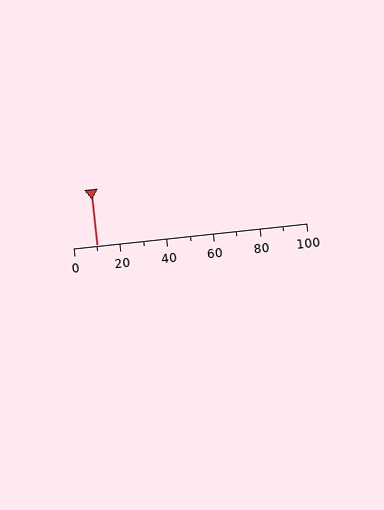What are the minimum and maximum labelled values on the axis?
The axis runs from 0 to 100.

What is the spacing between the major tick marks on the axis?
The major ticks are spaced 20 apart.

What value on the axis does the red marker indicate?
The marker indicates approximately 10.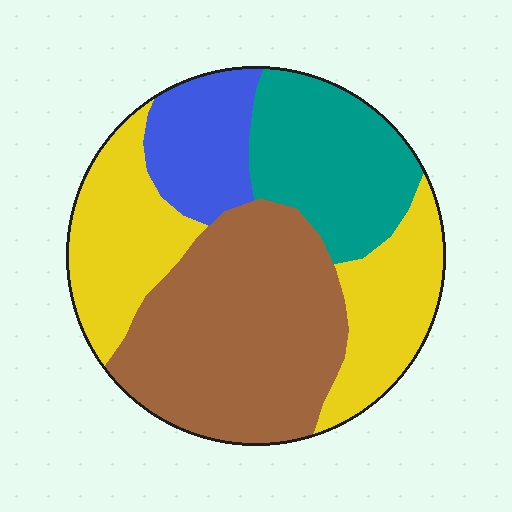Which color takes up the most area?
Brown, at roughly 35%.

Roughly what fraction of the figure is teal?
Teal covers about 20% of the figure.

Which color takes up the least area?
Blue, at roughly 10%.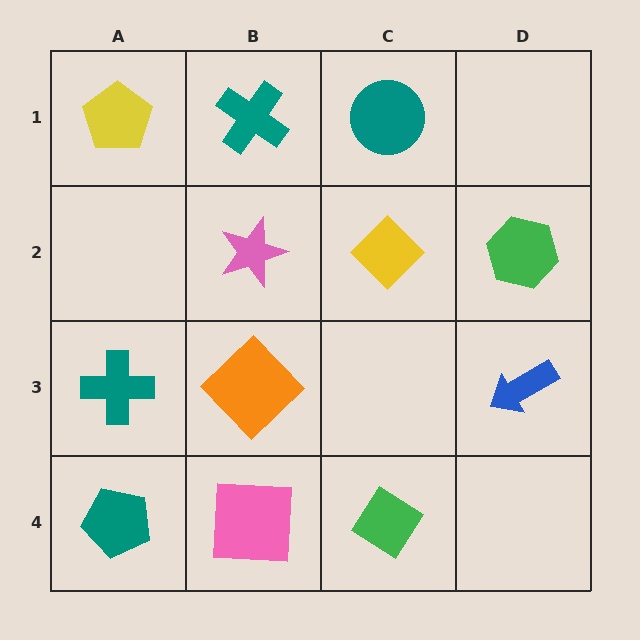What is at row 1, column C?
A teal circle.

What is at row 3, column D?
A blue arrow.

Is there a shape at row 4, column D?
No, that cell is empty.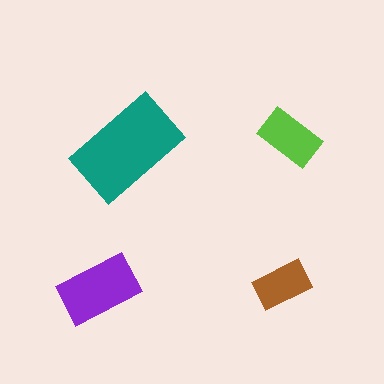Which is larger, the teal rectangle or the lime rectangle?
The teal one.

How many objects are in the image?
There are 4 objects in the image.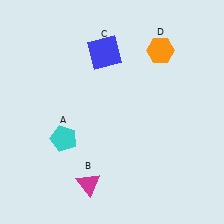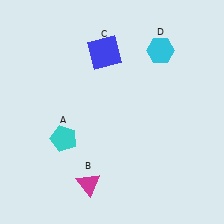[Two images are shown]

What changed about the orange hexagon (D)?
In Image 1, D is orange. In Image 2, it changed to cyan.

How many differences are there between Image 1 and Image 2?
There is 1 difference between the two images.